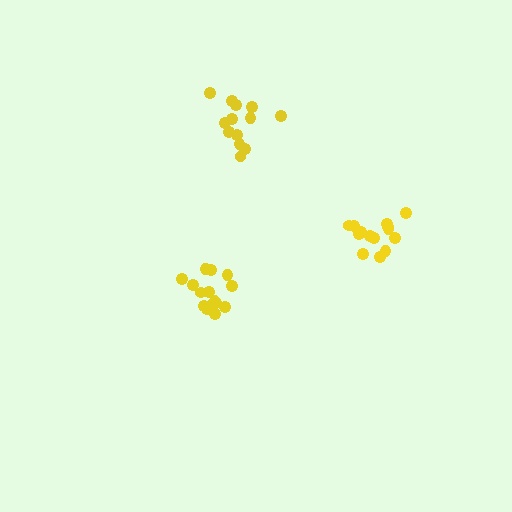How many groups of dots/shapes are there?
There are 3 groups.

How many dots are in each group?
Group 1: 14 dots, Group 2: 15 dots, Group 3: 13 dots (42 total).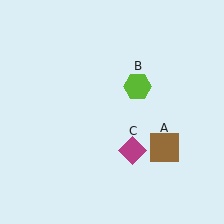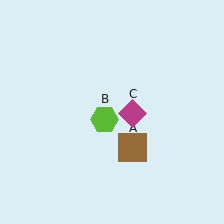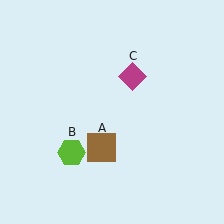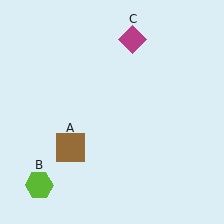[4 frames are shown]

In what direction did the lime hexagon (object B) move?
The lime hexagon (object B) moved down and to the left.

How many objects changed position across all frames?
3 objects changed position: brown square (object A), lime hexagon (object B), magenta diamond (object C).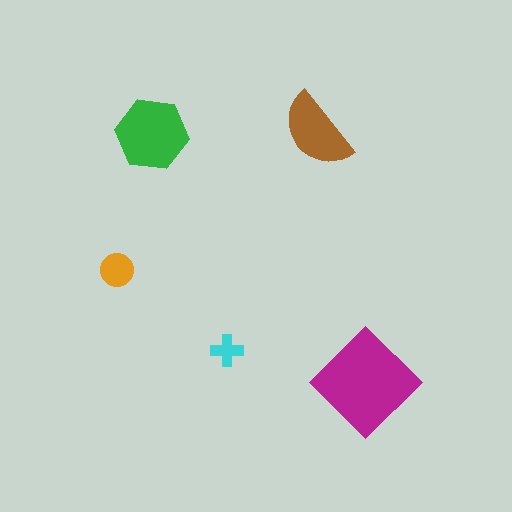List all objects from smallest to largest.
The cyan cross, the orange circle, the brown semicircle, the green hexagon, the magenta diamond.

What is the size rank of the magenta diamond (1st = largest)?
1st.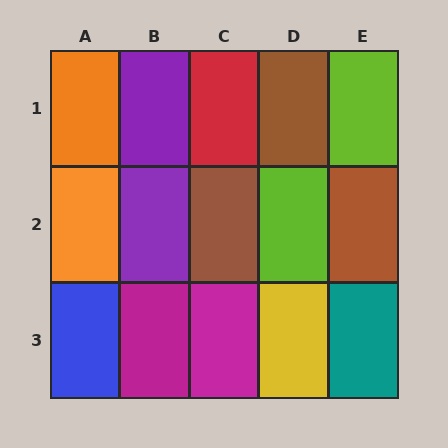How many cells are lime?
2 cells are lime.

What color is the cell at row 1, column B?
Purple.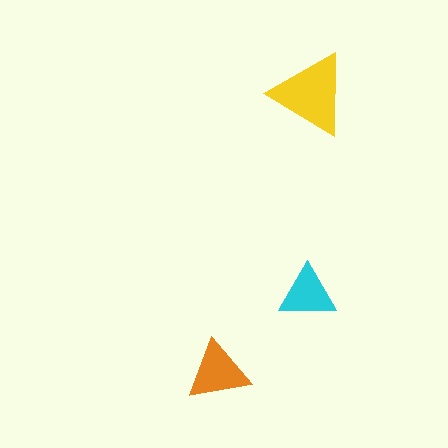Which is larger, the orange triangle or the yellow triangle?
The yellow one.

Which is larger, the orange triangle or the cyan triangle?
The orange one.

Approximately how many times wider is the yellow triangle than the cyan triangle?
About 1.5 times wider.